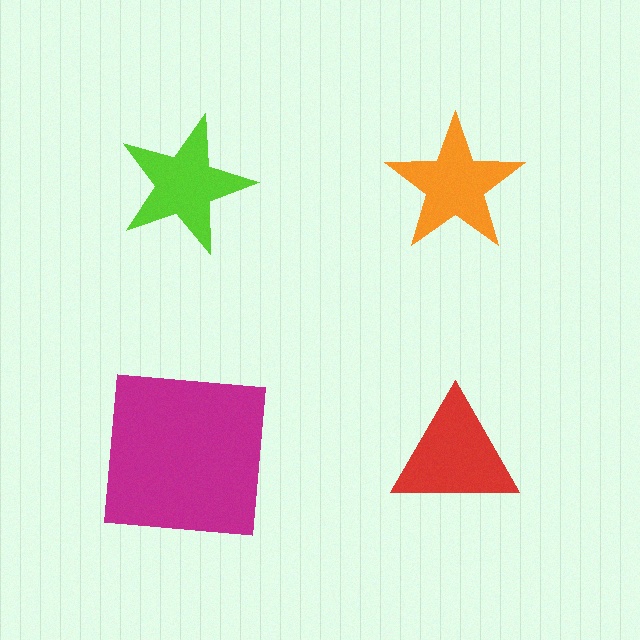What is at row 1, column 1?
A lime star.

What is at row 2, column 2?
A red triangle.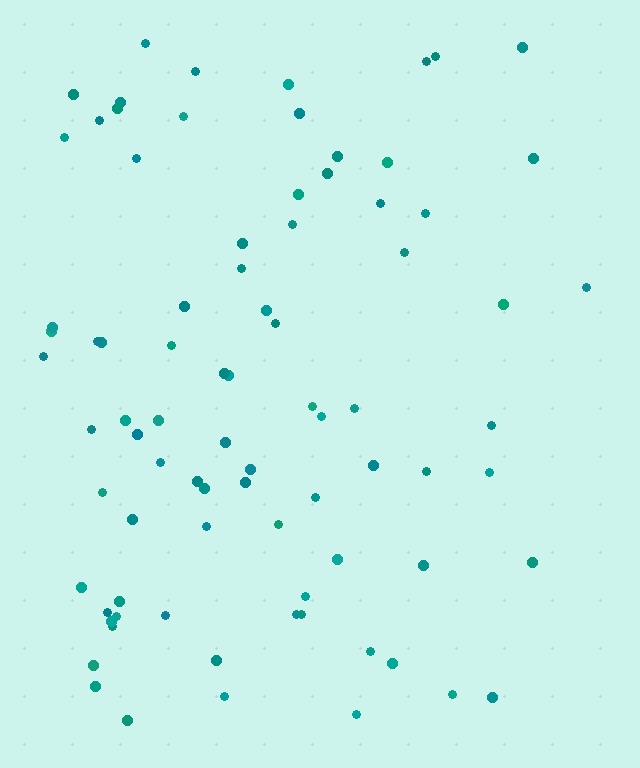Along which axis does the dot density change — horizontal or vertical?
Horizontal.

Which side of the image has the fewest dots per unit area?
The right.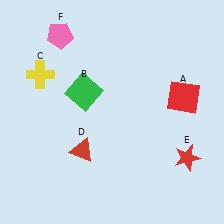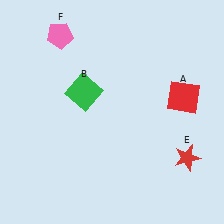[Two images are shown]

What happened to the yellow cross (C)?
The yellow cross (C) was removed in Image 2. It was in the top-left area of Image 1.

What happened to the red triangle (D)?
The red triangle (D) was removed in Image 2. It was in the bottom-left area of Image 1.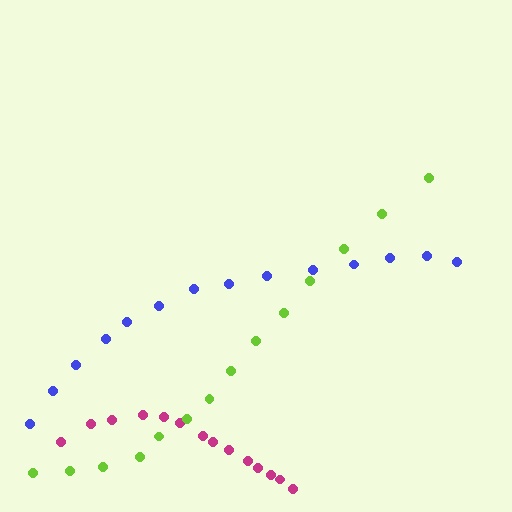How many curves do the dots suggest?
There are 3 distinct paths.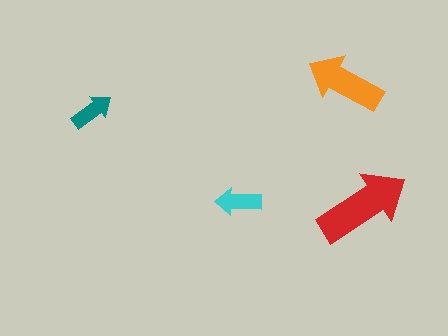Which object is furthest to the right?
The red arrow is rightmost.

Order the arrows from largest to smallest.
the red one, the orange one, the cyan one, the teal one.